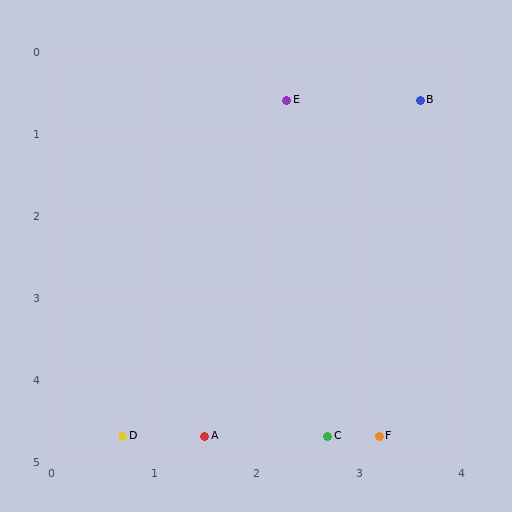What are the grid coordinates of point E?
Point E is at approximately (2.3, 0.6).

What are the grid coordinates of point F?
Point F is at approximately (3.2, 4.7).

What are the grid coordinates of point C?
Point C is at approximately (2.7, 4.7).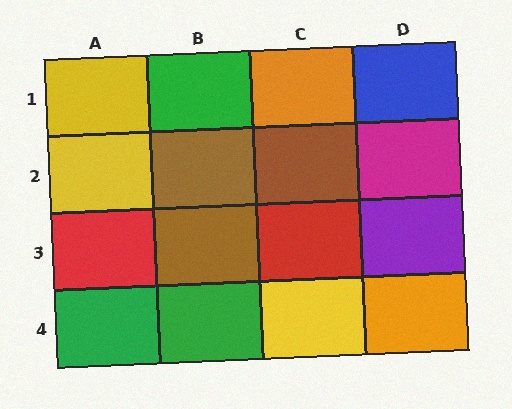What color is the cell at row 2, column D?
Magenta.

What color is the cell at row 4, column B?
Green.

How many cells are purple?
1 cell is purple.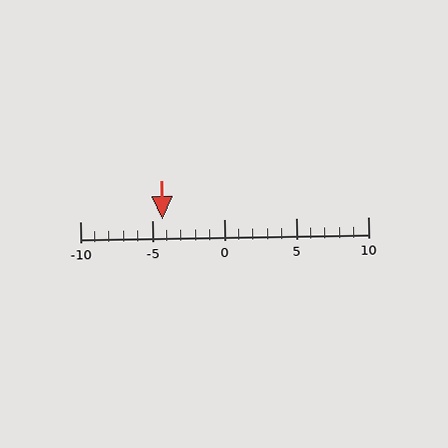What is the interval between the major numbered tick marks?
The major tick marks are spaced 5 units apart.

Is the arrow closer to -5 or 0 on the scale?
The arrow is closer to -5.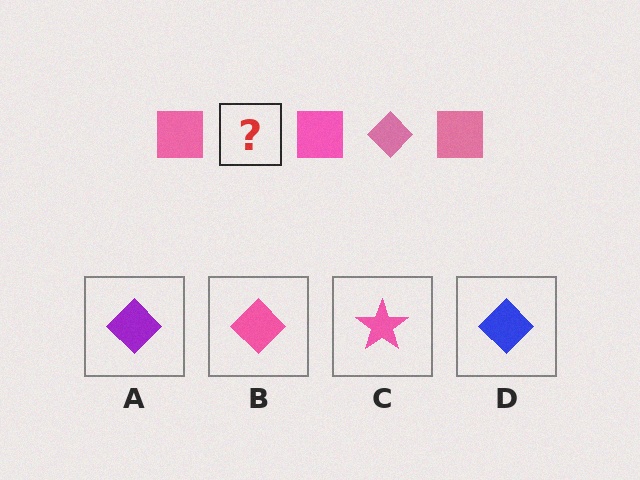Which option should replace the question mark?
Option B.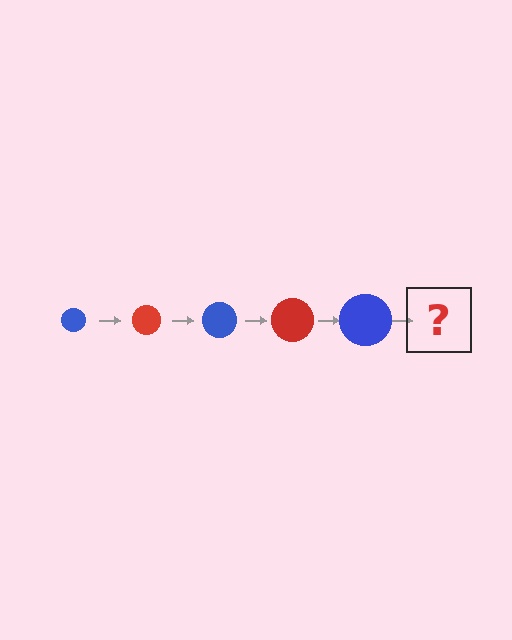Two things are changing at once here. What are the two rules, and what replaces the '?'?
The two rules are that the circle grows larger each step and the color cycles through blue and red. The '?' should be a red circle, larger than the previous one.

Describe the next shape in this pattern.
It should be a red circle, larger than the previous one.